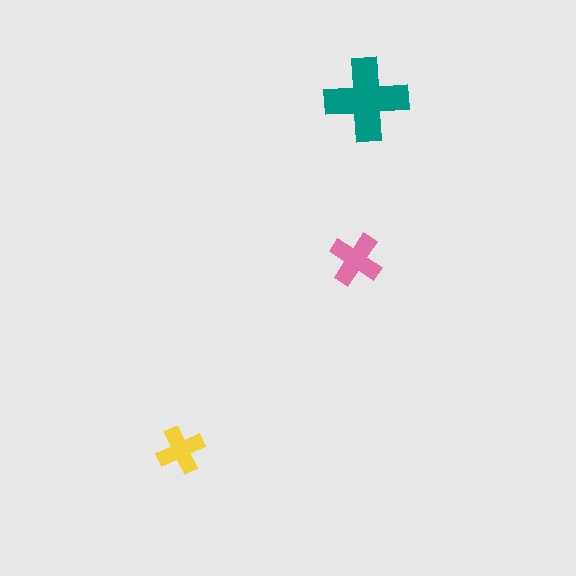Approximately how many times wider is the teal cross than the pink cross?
About 1.5 times wider.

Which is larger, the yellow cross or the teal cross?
The teal one.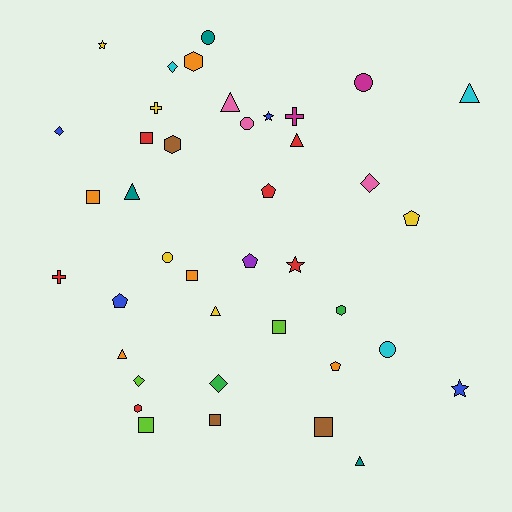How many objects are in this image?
There are 40 objects.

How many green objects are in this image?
There are 2 green objects.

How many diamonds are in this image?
There are 5 diamonds.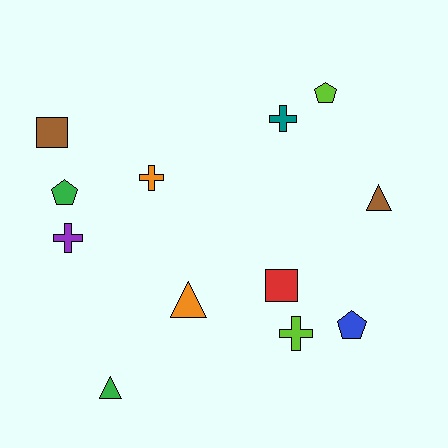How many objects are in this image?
There are 12 objects.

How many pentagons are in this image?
There are 3 pentagons.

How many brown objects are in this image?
There are 2 brown objects.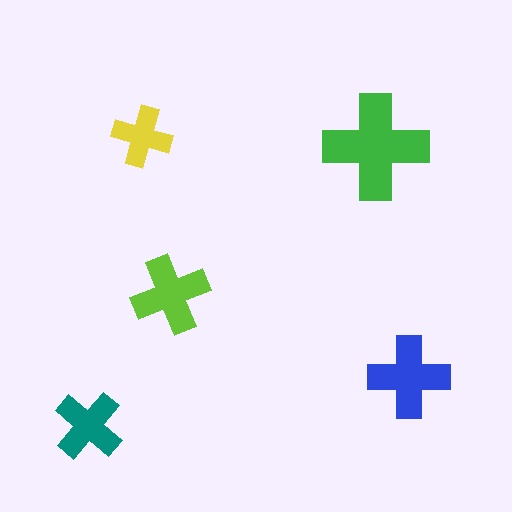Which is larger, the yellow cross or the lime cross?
The lime one.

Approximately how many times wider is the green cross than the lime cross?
About 1.5 times wider.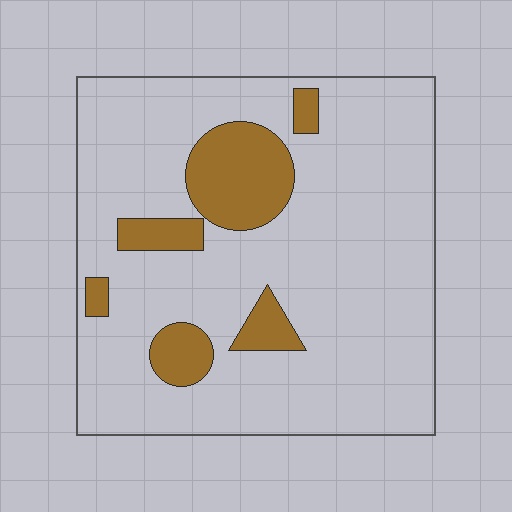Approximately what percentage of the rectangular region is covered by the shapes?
Approximately 15%.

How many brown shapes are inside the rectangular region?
6.